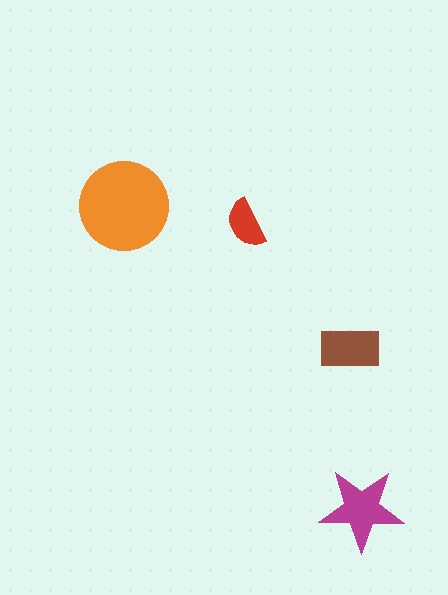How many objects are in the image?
There are 4 objects in the image.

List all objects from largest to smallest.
The orange circle, the magenta star, the brown rectangle, the red semicircle.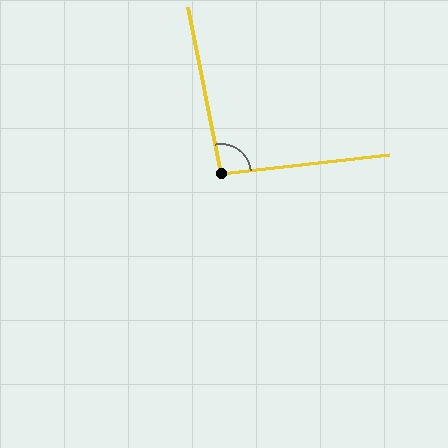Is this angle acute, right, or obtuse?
It is approximately a right angle.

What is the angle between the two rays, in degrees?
Approximately 95 degrees.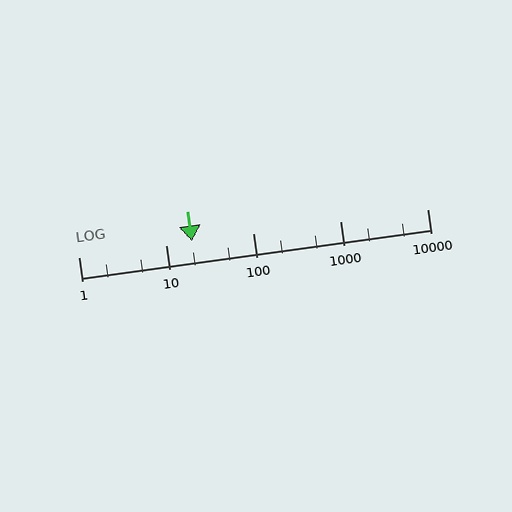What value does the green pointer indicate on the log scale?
The pointer indicates approximately 20.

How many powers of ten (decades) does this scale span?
The scale spans 4 decades, from 1 to 10000.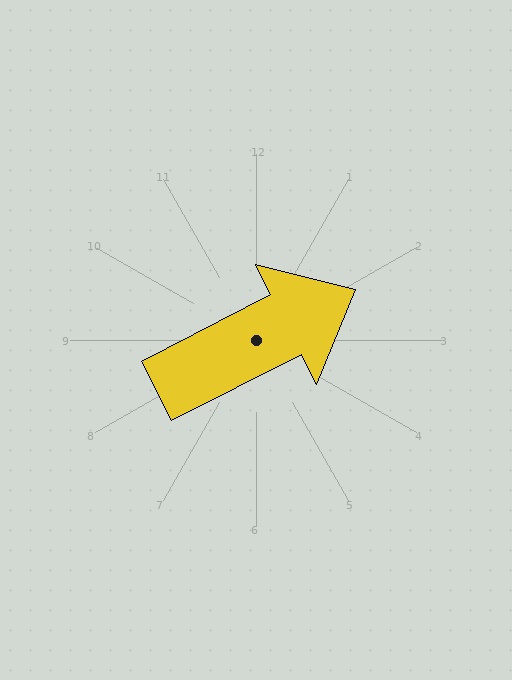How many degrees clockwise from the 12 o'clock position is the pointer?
Approximately 63 degrees.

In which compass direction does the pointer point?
Northeast.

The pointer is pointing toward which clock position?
Roughly 2 o'clock.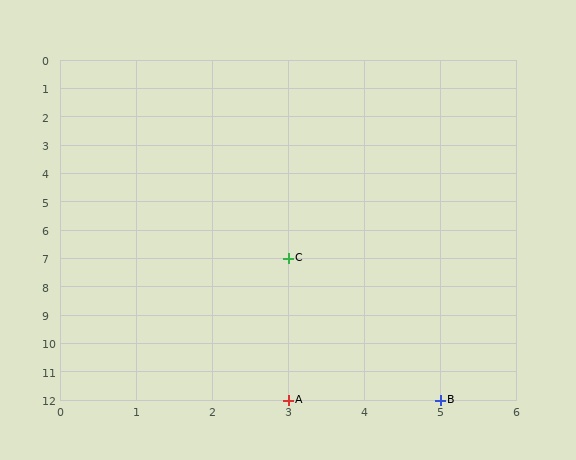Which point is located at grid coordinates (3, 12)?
Point A is at (3, 12).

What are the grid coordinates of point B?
Point B is at grid coordinates (5, 12).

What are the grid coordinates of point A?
Point A is at grid coordinates (3, 12).